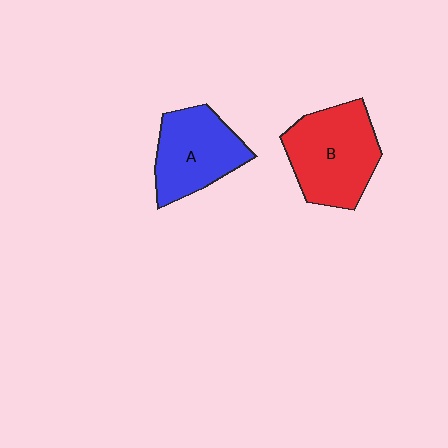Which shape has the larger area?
Shape B (red).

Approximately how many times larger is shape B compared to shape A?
Approximately 1.2 times.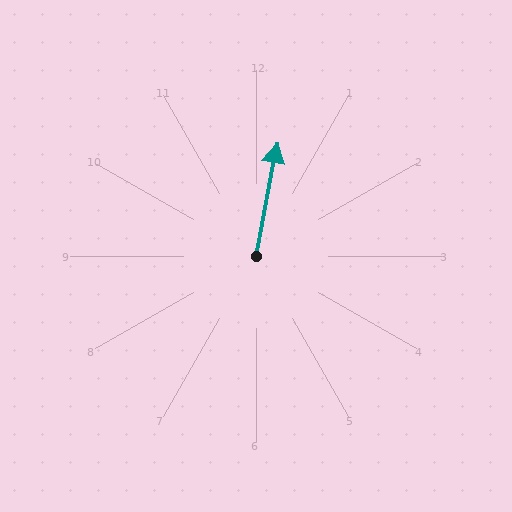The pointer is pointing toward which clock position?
Roughly 12 o'clock.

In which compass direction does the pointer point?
North.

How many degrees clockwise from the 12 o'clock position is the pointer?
Approximately 11 degrees.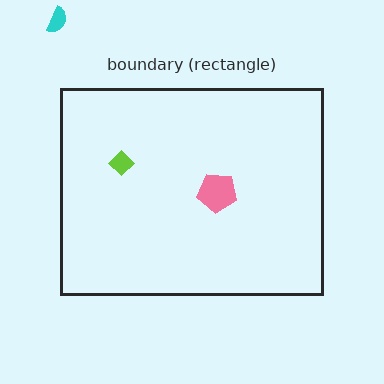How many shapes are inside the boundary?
2 inside, 1 outside.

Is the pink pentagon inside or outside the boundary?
Inside.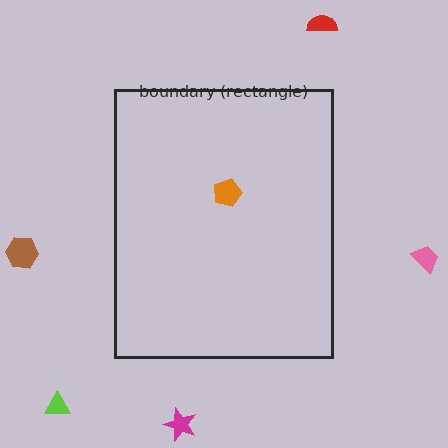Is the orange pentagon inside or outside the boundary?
Inside.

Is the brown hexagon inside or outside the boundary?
Outside.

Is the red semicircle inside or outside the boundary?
Outside.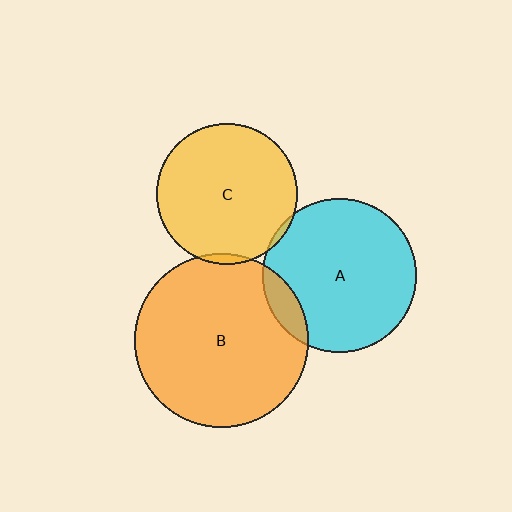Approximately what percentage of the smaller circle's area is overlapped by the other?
Approximately 5%.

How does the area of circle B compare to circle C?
Approximately 1.5 times.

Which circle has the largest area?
Circle B (orange).